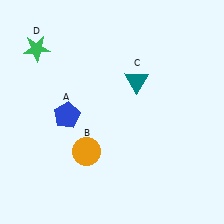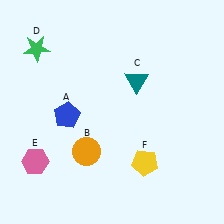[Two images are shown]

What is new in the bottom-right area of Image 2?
A yellow pentagon (F) was added in the bottom-right area of Image 2.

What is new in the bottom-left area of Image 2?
A pink hexagon (E) was added in the bottom-left area of Image 2.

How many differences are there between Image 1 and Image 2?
There are 2 differences between the two images.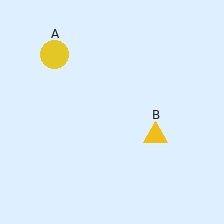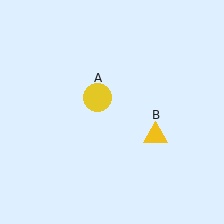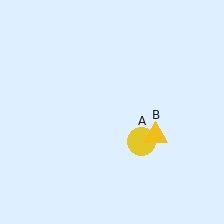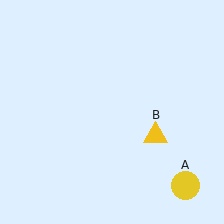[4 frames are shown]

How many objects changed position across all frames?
1 object changed position: yellow circle (object A).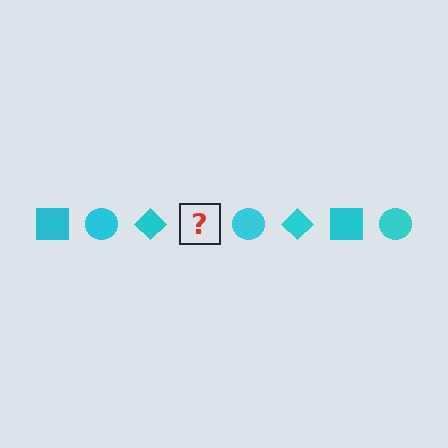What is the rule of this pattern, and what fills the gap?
The rule is that the pattern cycles through square, circle, diamond shapes in cyan. The gap should be filled with a cyan square.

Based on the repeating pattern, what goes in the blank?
The blank should be a cyan square.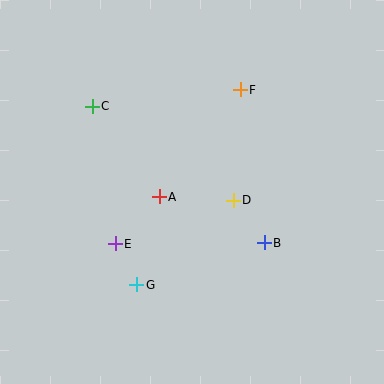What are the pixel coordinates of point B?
Point B is at (264, 243).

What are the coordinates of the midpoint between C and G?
The midpoint between C and G is at (115, 195).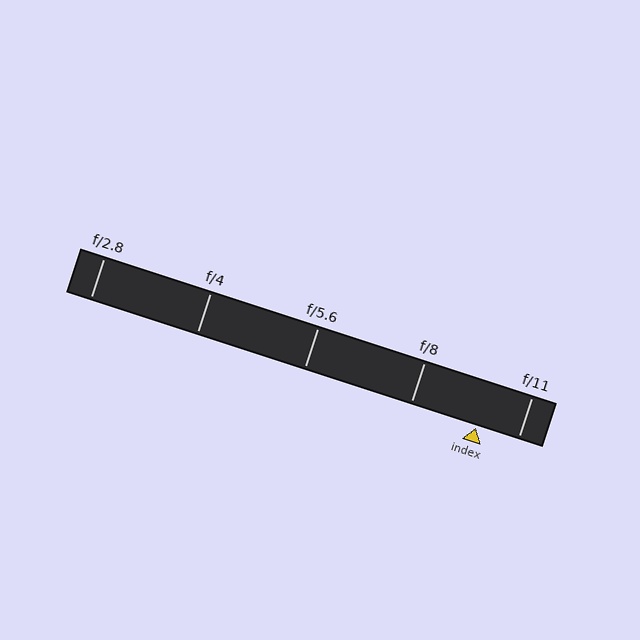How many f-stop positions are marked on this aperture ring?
There are 5 f-stop positions marked.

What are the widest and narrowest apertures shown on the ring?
The widest aperture shown is f/2.8 and the narrowest is f/11.